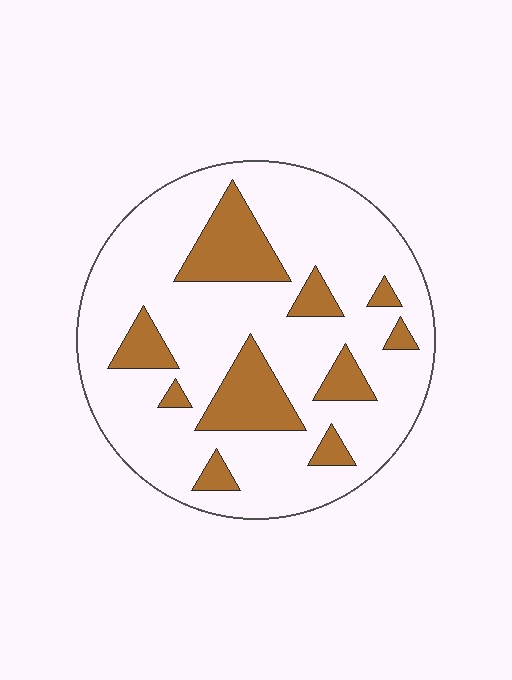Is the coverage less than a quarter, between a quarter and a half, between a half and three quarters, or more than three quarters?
Less than a quarter.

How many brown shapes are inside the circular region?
10.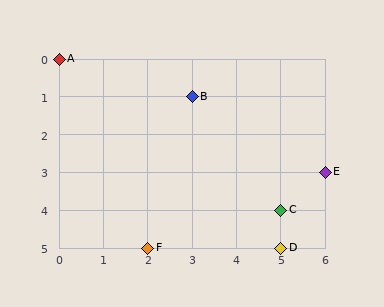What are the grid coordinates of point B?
Point B is at grid coordinates (3, 1).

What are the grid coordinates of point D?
Point D is at grid coordinates (5, 5).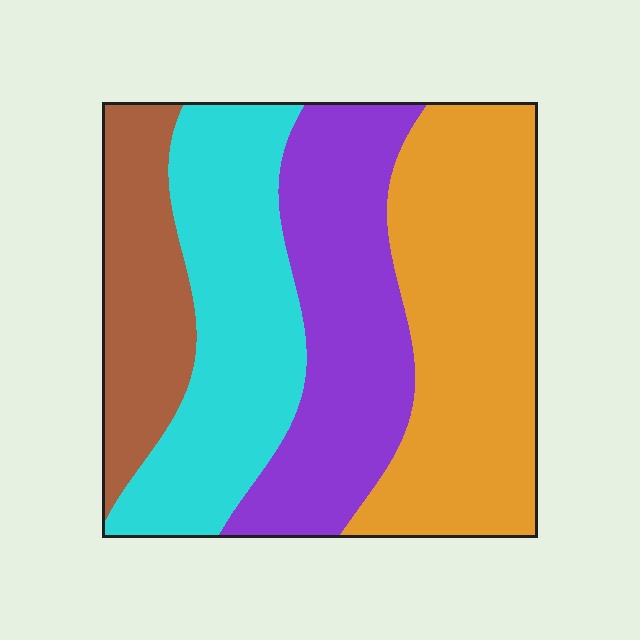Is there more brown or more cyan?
Cyan.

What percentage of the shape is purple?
Purple covers around 25% of the shape.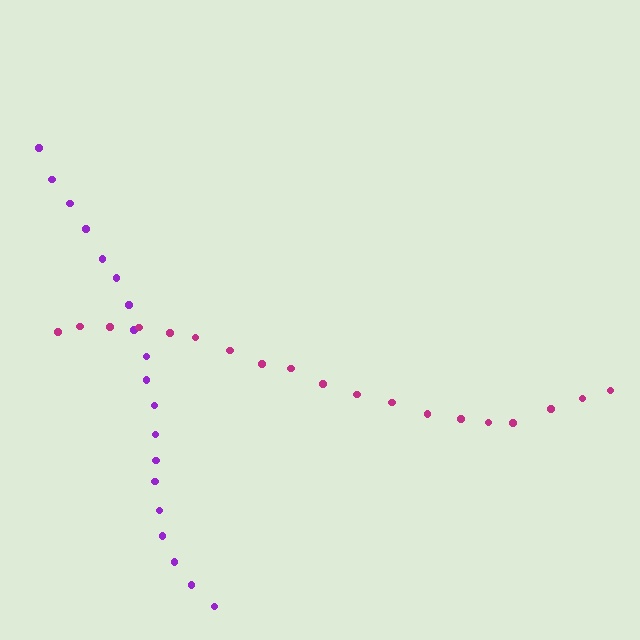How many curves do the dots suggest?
There are 2 distinct paths.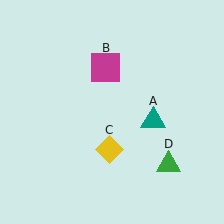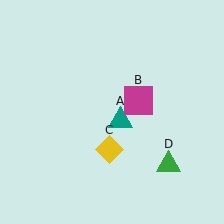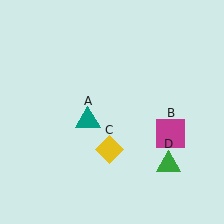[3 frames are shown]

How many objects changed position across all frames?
2 objects changed position: teal triangle (object A), magenta square (object B).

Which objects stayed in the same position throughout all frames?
Yellow diamond (object C) and green triangle (object D) remained stationary.